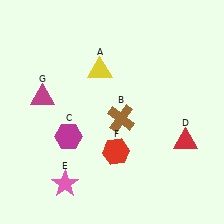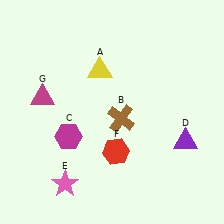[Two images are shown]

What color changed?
The triangle (D) changed from red in Image 1 to purple in Image 2.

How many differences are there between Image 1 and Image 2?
There is 1 difference between the two images.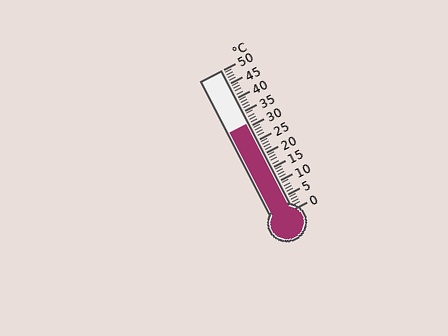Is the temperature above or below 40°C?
The temperature is below 40°C.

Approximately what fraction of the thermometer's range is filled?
The thermometer is filled to approximately 60% of its range.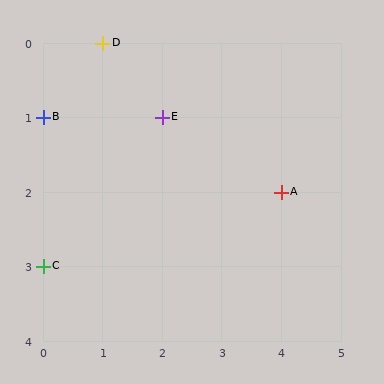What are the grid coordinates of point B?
Point B is at grid coordinates (0, 1).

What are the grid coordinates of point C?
Point C is at grid coordinates (0, 3).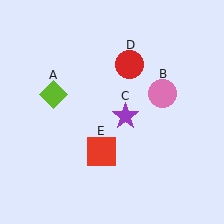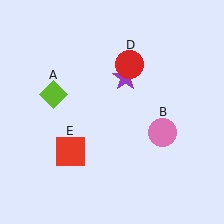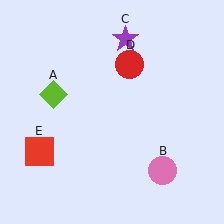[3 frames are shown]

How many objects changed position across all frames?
3 objects changed position: pink circle (object B), purple star (object C), red square (object E).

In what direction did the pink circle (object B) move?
The pink circle (object B) moved down.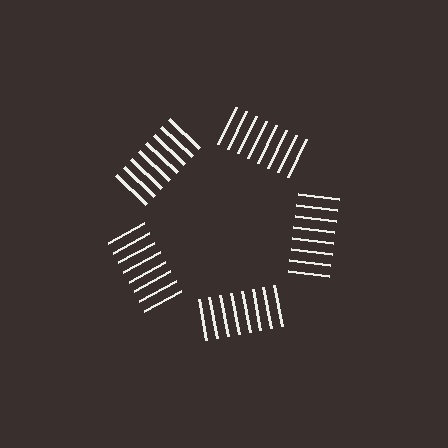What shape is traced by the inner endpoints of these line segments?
An illusory pentagon — the line segments terminate on its edges but no continuous stroke is drawn.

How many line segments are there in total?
40 — 8 along each of the 5 edges.